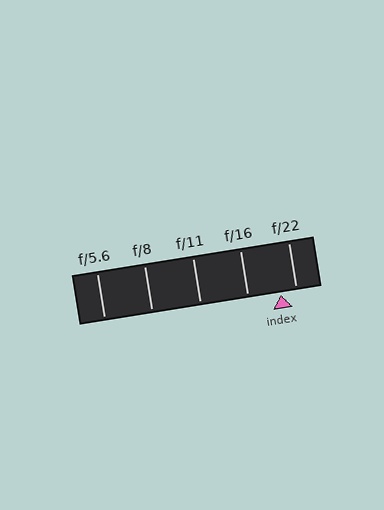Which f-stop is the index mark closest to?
The index mark is closest to f/22.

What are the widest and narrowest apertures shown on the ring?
The widest aperture shown is f/5.6 and the narrowest is f/22.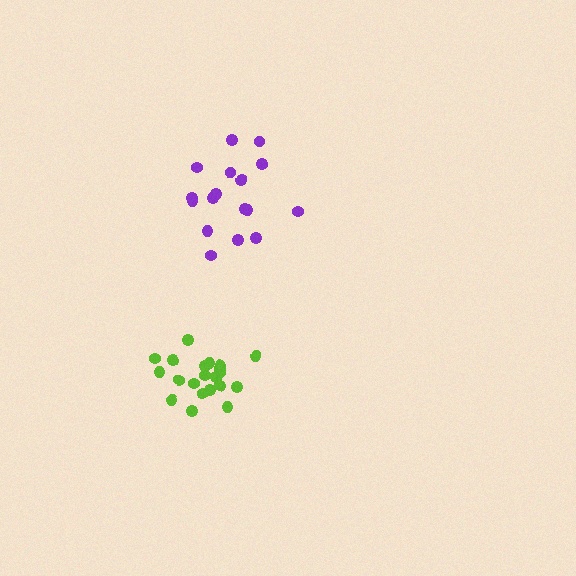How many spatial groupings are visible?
There are 2 spatial groupings.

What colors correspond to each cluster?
The clusters are colored: lime, purple.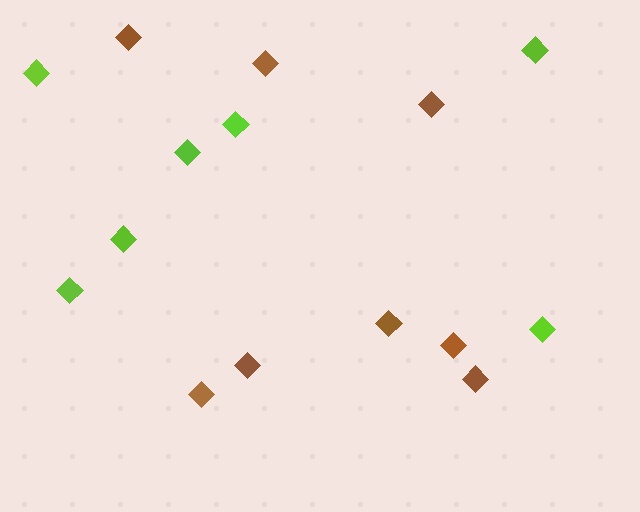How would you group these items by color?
There are 2 groups: one group of brown diamonds (8) and one group of lime diamonds (7).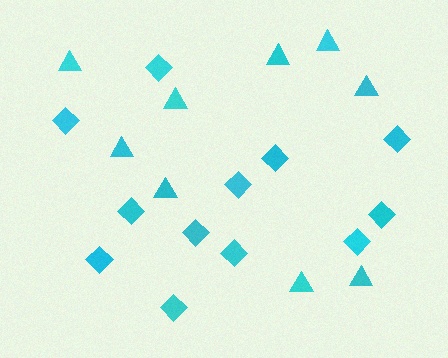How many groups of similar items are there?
There are 2 groups: one group of diamonds (12) and one group of triangles (9).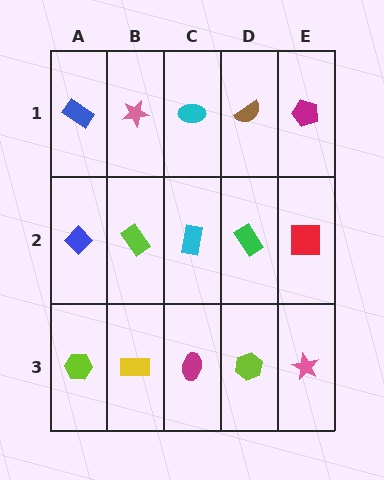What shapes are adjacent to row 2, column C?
A cyan ellipse (row 1, column C), a magenta ellipse (row 3, column C), a lime rectangle (row 2, column B), a green rectangle (row 2, column D).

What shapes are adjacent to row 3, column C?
A cyan rectangle (row 2, column C), a yellow rectangle (row 3, column B), a lime hexagon (row 3, column D).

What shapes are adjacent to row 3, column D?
A green rectangle (row 2, column D), a magenta ellipse (row 3, column C), a pink star (row 3, column E).